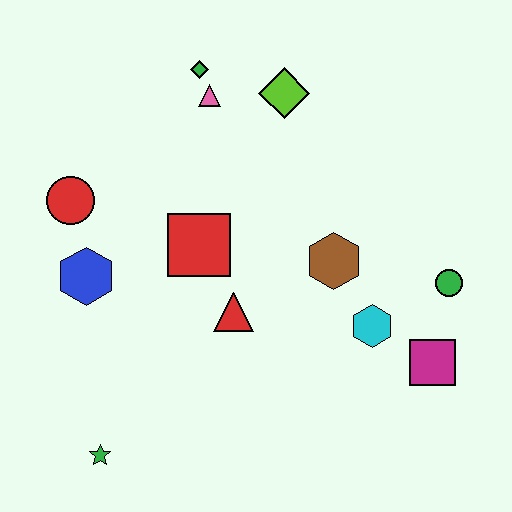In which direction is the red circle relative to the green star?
The red circle is above the green star.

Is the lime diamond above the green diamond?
No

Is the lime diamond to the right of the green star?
Yes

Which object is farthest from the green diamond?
The green star is farthest from the green diamond.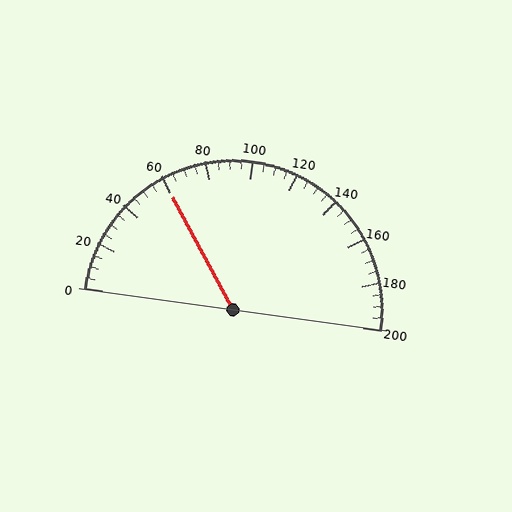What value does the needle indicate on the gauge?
The needle indicates approximately 60.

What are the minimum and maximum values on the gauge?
The gauge ranges from 0 to 200.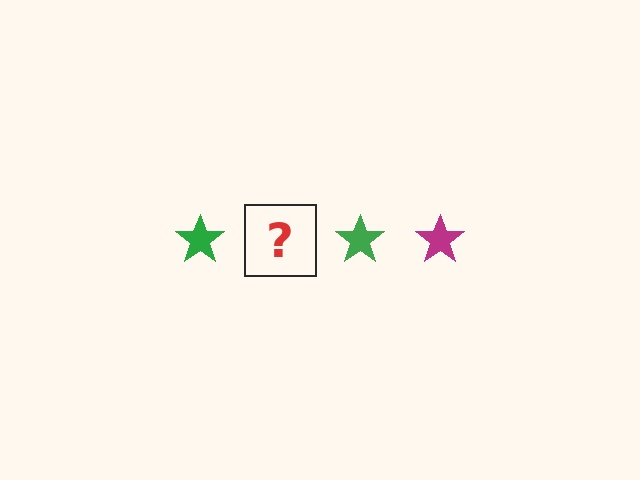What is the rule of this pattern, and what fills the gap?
The rule is that the pattern cycles through green, magenta stars. The gap should be filled with a magenta star.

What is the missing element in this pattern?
The missing element is a magenta star.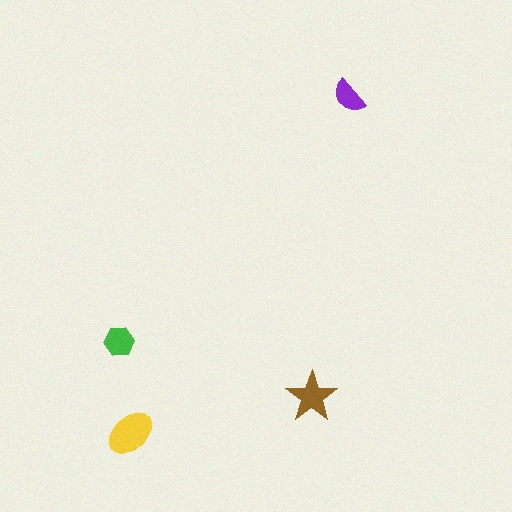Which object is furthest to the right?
The purple semicircle is rightmost.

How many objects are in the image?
There are 4 objects in the image.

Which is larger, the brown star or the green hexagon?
The brown star.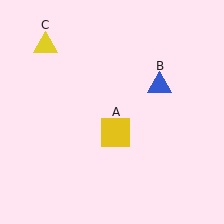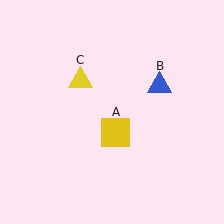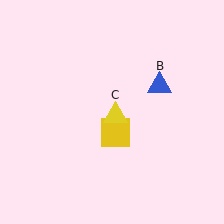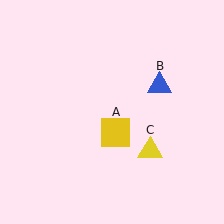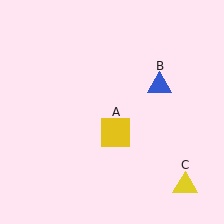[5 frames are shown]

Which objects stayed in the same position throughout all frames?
Yellow square (object A) and blue triangle (object B) remained stationary.